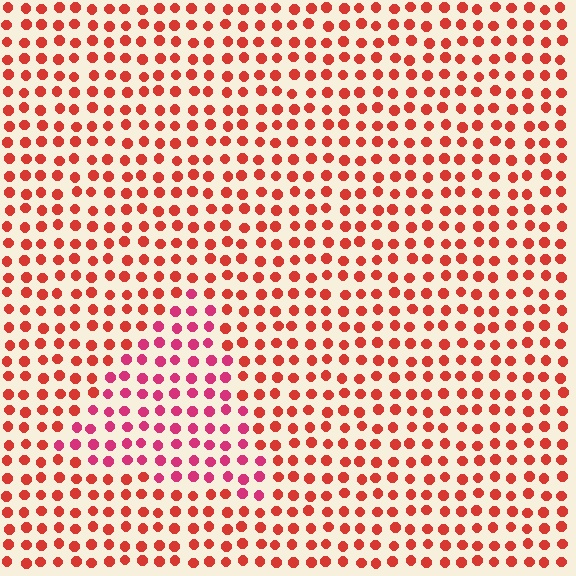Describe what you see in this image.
The image is filled with small red elements in a uniform arrangement. A triangle-shaped region is visible where the elements are tinted to a slightly different hue, forming a subtle color boundary.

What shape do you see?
I see a triangle.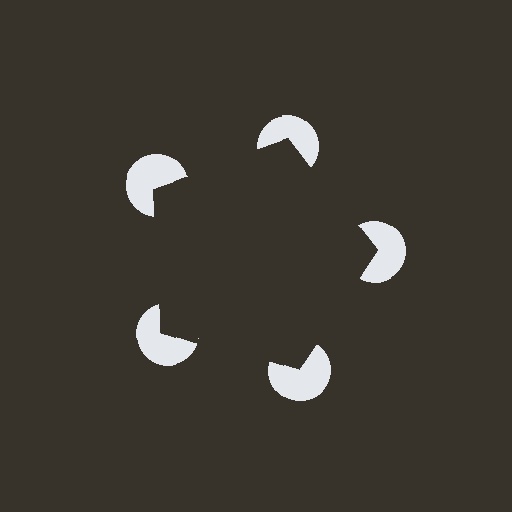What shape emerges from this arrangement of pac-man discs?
An illusory pentagon — its edges are inferred from the aligned wedge cuts in the pac-man discs, not physically drawn.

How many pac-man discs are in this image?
There are 5 — one at each vertex of the illusory pentagon.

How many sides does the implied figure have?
5 sides.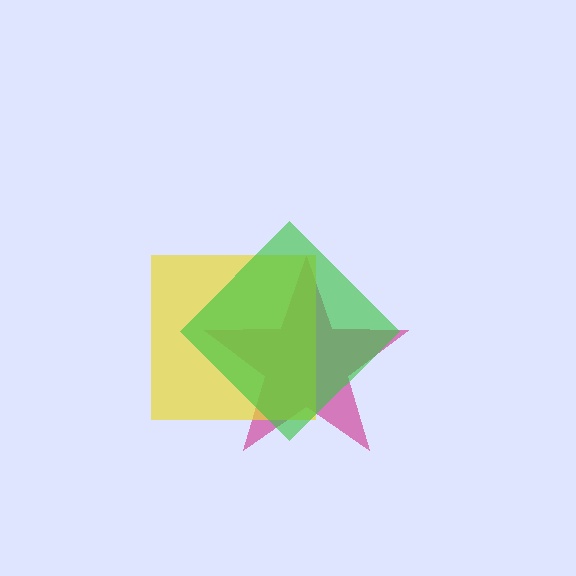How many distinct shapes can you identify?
There are 3 distinct shapes: a magenta star, a yellow square, a green diamond.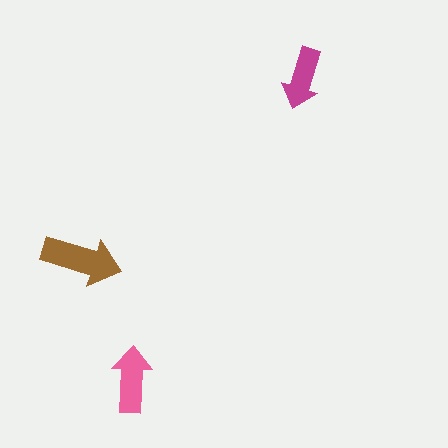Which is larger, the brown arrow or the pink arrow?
The brown one.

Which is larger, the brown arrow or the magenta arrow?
The brown one.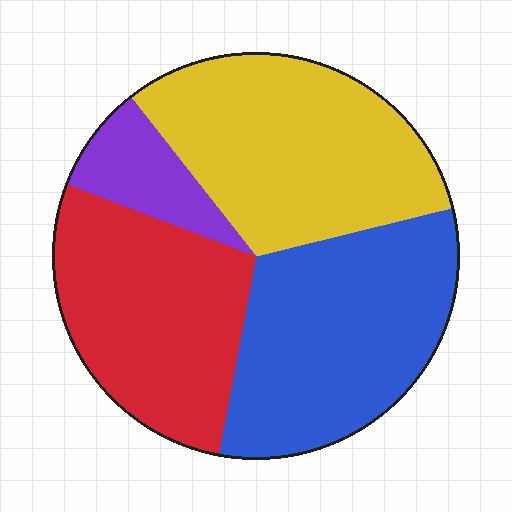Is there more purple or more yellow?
Yellow.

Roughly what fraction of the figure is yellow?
Yellow covers around 30% of the figure.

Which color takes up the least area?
Purple, at roughly 10%.